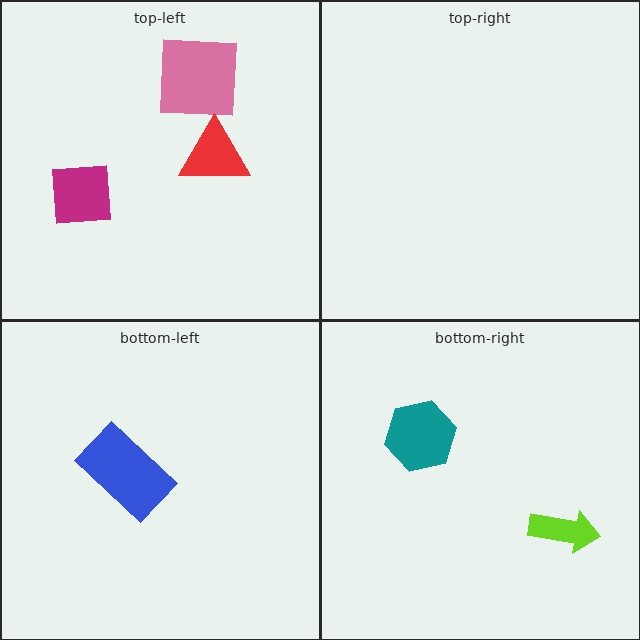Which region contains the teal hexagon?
The bottom-right region.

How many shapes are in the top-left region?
3.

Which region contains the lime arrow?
The bottom-right region.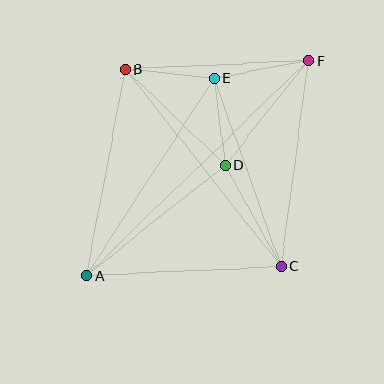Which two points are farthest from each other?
Points A and F are farthest from each other.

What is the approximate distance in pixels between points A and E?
The distance between A and E is approximately 235 pixels.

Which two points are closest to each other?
Points D and E are closest to each other.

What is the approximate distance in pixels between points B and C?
The distance between B and C is approximately 251 pixels.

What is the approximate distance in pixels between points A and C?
The distance between A and C is approximately 195 pixels.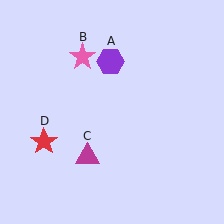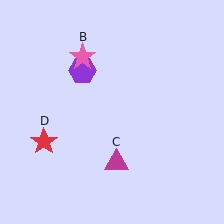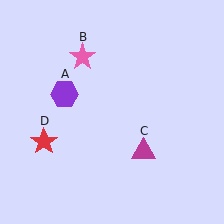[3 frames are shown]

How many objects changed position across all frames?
2 objects changed position: purple hexagon (object A), magenta triangle (object C).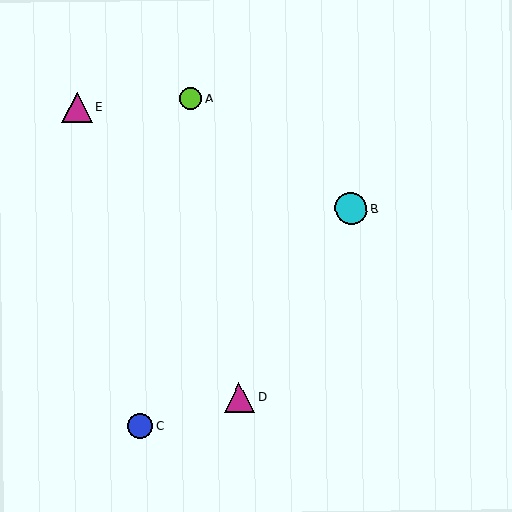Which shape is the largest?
The cyan circle (labeled B) is the largest.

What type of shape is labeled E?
Shape E is a magenta triangle.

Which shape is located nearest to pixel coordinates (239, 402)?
The magenta triangle (labeled D) at (239, 398) is nearest to that location.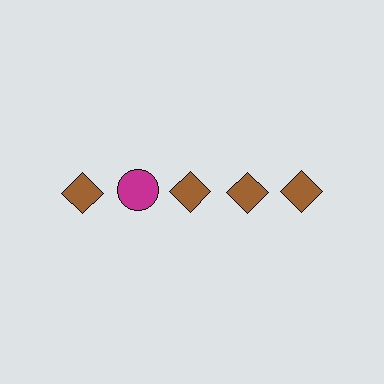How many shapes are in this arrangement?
There are 5 shapes arranged in a grid pattern.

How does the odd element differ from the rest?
It differs in both color (magenta instead of brown) and shape (circle instead of diamond).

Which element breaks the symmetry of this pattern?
The magenta circle in the top row, second from left column breaks the symmetry. All other shapes are brown diamonds.